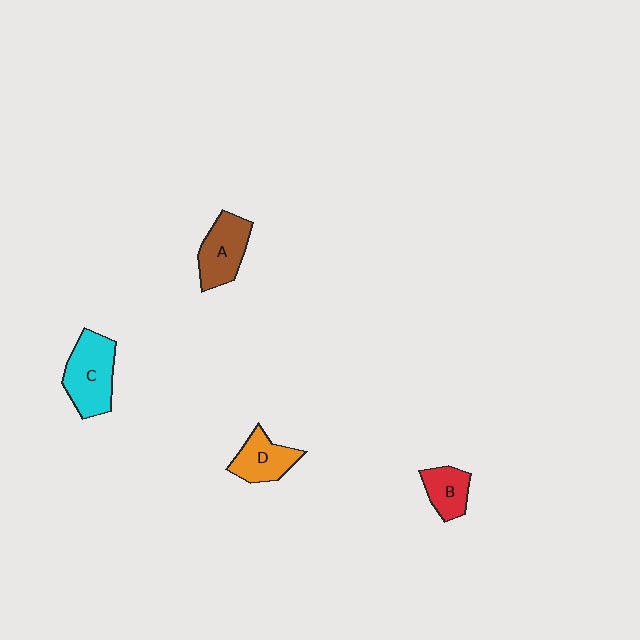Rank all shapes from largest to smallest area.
From largest to smallest: C (cyan), A (brown), D (orange), B (red).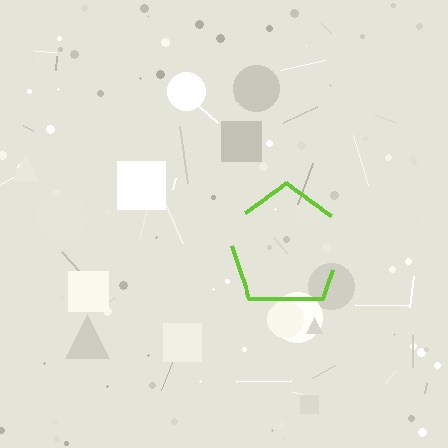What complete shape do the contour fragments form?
The contour fragments form a pentagon.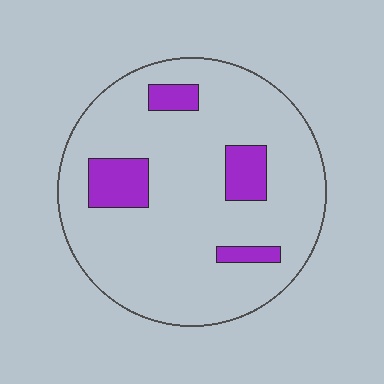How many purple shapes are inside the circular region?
4.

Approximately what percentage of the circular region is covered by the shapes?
Approximately 15%.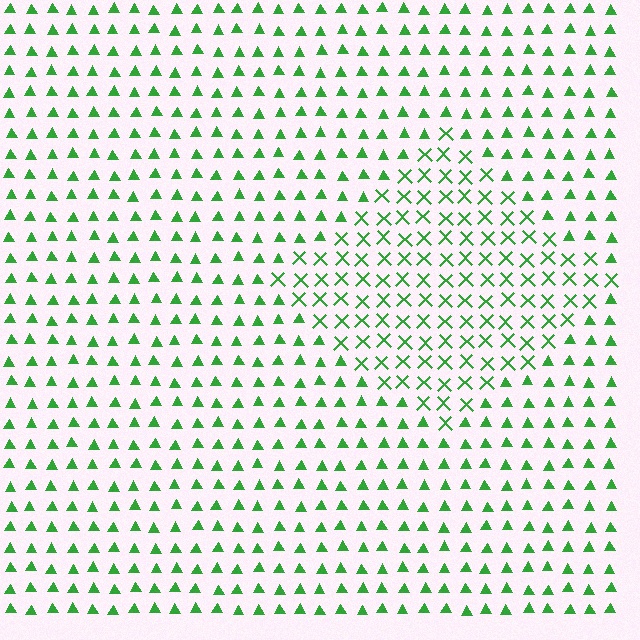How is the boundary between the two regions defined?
The boundary is defined by a change in element shape: X marks inside vs. triangles outside. All elements share the same color and spacing.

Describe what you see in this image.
The image is filled with small green elements arranged in a uniform grid. A diamond-shaped region contains X marks, while the surrounding area contains triangles. The boundary is defined purely by the change in element shape.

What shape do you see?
I see a diamond.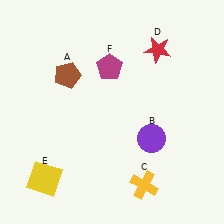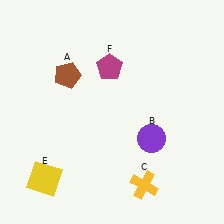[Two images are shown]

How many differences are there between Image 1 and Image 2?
There is 1 difference between the two images.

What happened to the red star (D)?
The red star (D) was removed in Image 2. It was in the top-right area of Image 1.